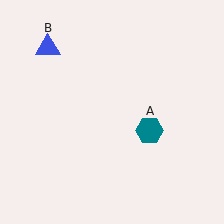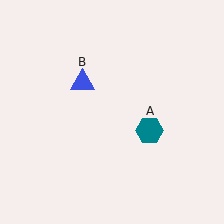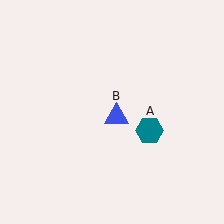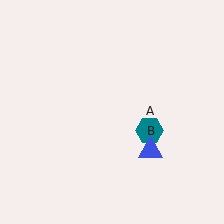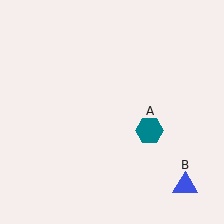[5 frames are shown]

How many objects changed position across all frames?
1 object changed position: blue triangle (object B).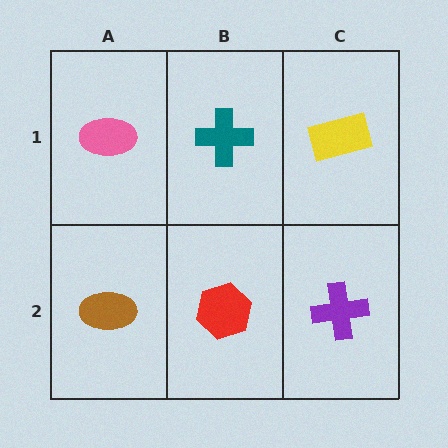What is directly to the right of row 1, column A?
A teal cross.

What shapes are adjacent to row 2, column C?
A yellow rectangle (row 1, column C), a red hexagon (row 2, column B).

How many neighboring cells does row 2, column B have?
3.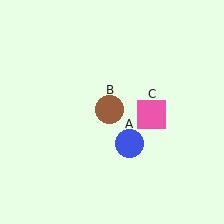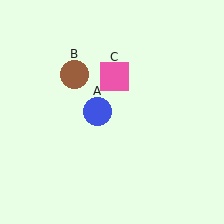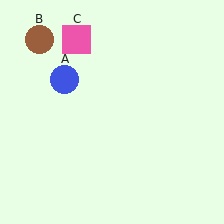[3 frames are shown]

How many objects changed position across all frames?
3 objects changed position: blue circle (object A), brown circle (object B), pink square (object C).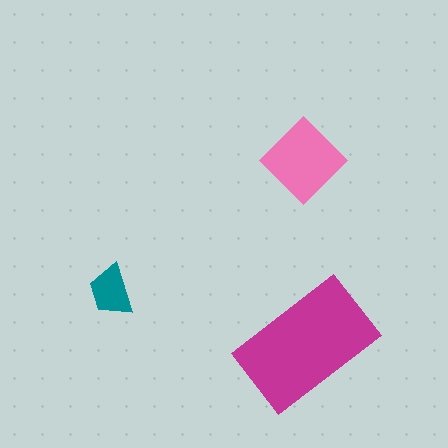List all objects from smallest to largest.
The teal trapezoid, the pink diamond, the magenta rectangle.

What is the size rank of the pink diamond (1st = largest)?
2nd.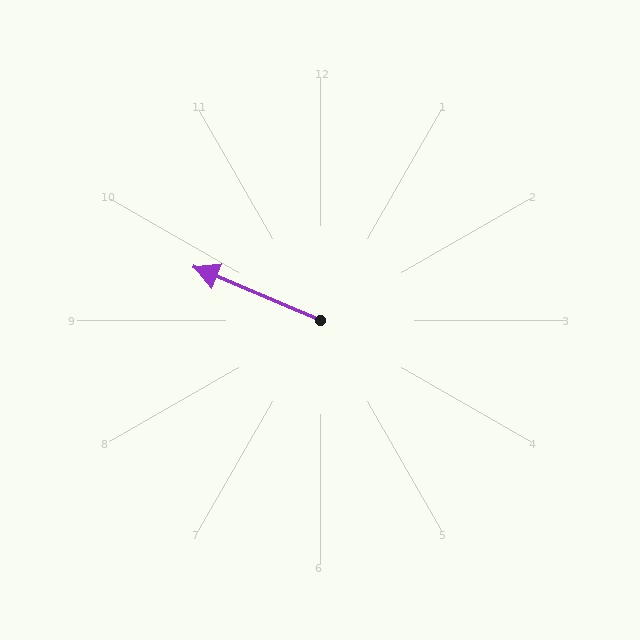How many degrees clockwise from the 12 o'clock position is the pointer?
Approximately 293 degrees.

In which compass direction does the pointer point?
Northwest.